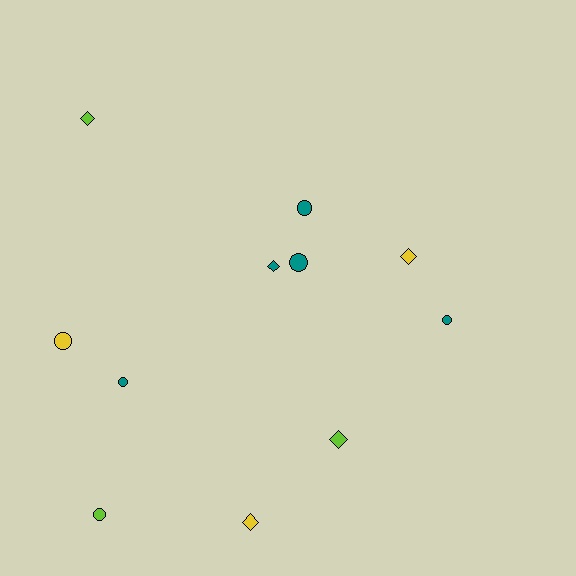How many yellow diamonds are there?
There are 2 yellow diamonds.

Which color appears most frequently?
Teal, with 5 objects.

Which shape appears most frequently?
Circle, with 6 objects.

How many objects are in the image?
There are 11 objects.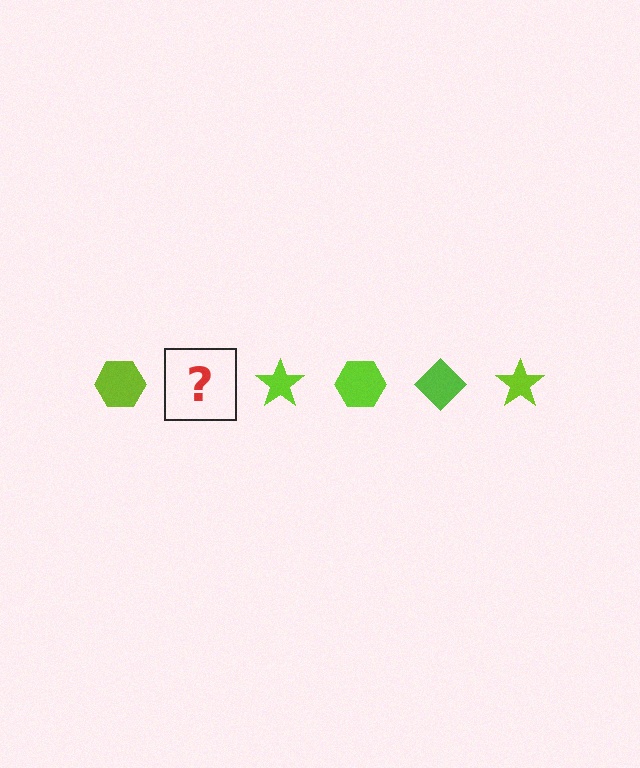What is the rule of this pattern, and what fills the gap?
The rule is that the pattern cycles through hexagon, diamond, star shapes in lime. The gap should be filled with a lime diamond.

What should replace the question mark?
The question mark should be replaced with a lime diamond.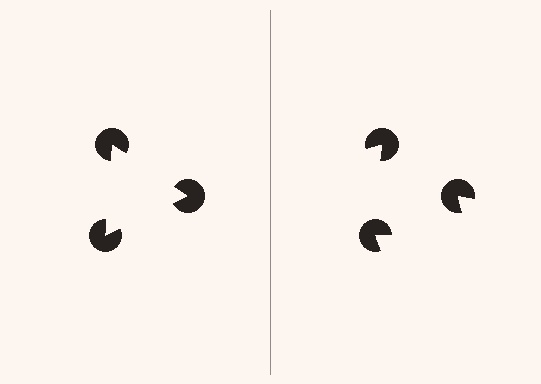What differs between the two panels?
The pac-man discs are positioned identically on both sides; only the wedge orientations differ. On the left they align to a triangle; on the right they are misaligned.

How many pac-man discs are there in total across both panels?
6 — 3 on each side.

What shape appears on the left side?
An illusory triangle.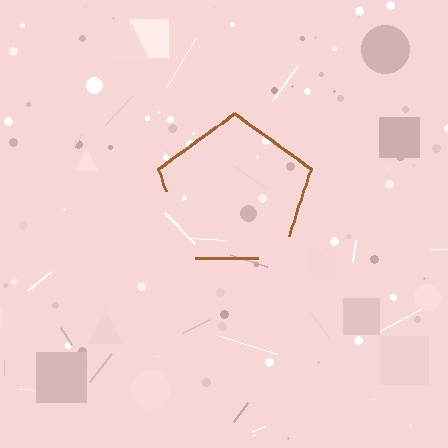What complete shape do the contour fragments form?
The contour fragments form a pentagon.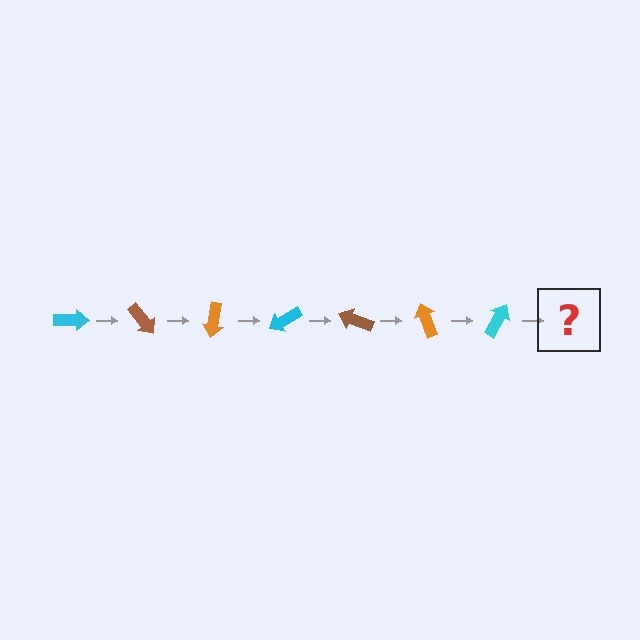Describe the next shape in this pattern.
It should be a brown arrow, rotated 350 degrees from the start.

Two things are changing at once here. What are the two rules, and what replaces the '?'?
The two rules are that it rotates 50 degrees each step and the color cycles through cyan, brown, and orange. The '?' should be a brown arrow, rotated 350 degrees from the start.